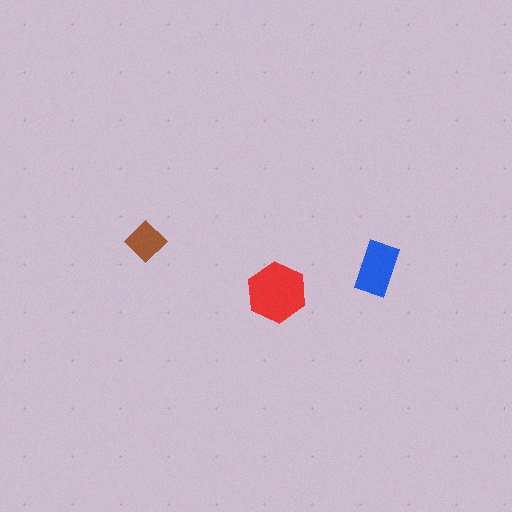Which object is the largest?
The red hexagon.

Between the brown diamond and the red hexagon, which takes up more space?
The red hexagon.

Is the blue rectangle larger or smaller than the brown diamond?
Larger.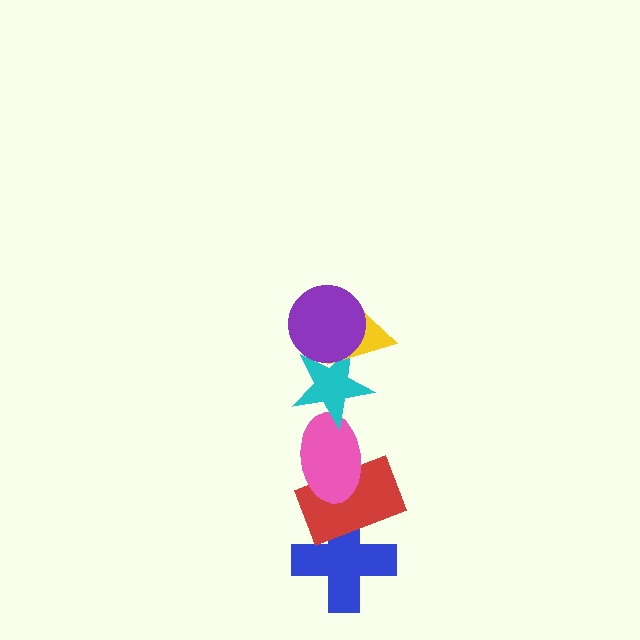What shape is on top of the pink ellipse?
The cyan star is on top of the pink ellipse.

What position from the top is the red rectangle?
The red rectangle is 5th from the top.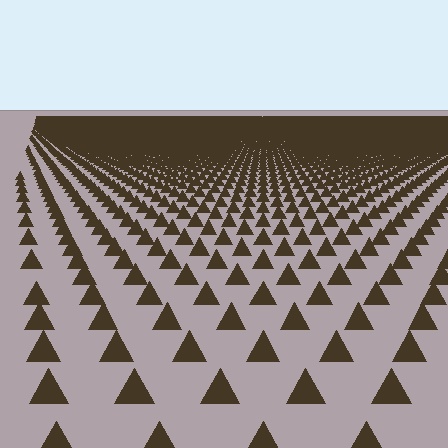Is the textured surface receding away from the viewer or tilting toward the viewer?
The surface is receding away from the viewer. Texture elements get smaller and denser toward the top.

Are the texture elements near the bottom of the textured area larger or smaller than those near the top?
Larger. Near the bottom, elements are closer to the viewer and appear at a bigger on-screen size.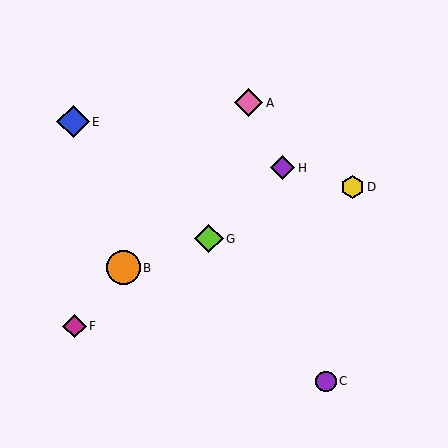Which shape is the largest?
The orange circle (labeled B) is the largest.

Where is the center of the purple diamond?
The center of the purple diamond is at (283, 168).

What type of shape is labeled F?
Shape F is a magenta diamond.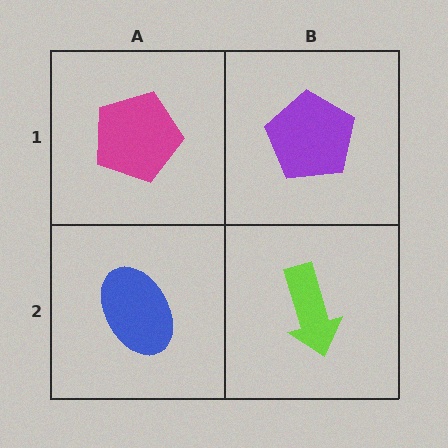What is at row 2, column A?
A blue ellipse.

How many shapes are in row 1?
2 shapes.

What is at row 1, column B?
A purple pentagon.